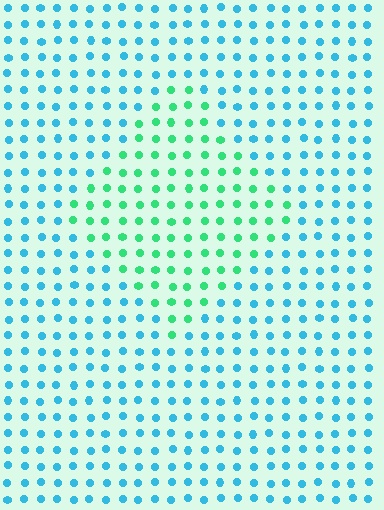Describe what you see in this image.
The image is filled with small cyan elements in a uniform arrangement. A diamond-shaped region is visible where the elements are tinted to a slightly different hue, forming a subtle color boundary.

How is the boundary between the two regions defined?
The boundary is defined purely by a slight shift in hue (about 48 degrees). Spacing, size, and orientation are identical on both sides.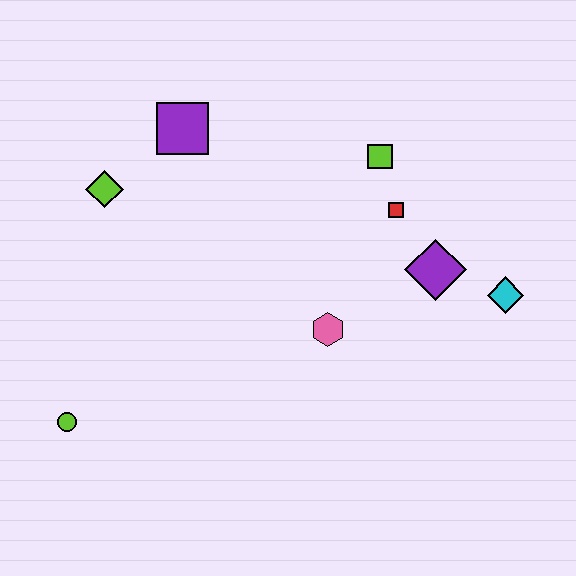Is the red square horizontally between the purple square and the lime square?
No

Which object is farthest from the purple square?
The cyan diamond is farthest from the purple square.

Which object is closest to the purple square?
The lime diamond is closest to the purple square.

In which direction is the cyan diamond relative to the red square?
The cyan diamond is to the right of the red square.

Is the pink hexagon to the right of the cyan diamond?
No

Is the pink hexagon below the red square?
Yes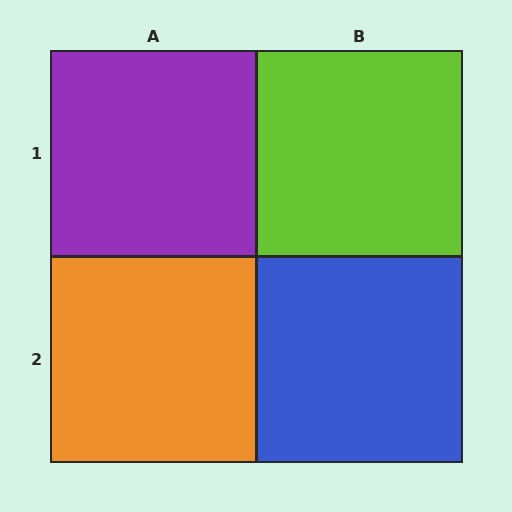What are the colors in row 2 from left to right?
Orange, blue.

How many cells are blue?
1 cell is blue.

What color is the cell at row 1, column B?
Lime.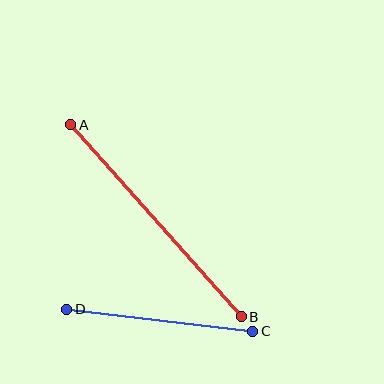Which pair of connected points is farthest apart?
Points A and B are farthest apart.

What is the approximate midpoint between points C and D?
The midpoint is at approximately (160, 320) pixels.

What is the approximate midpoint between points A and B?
The midpoint is at approximately (156, 221) pixels.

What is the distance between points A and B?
The distance is approximately 257 pixels.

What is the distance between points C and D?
The distance is approximately 187 pixels.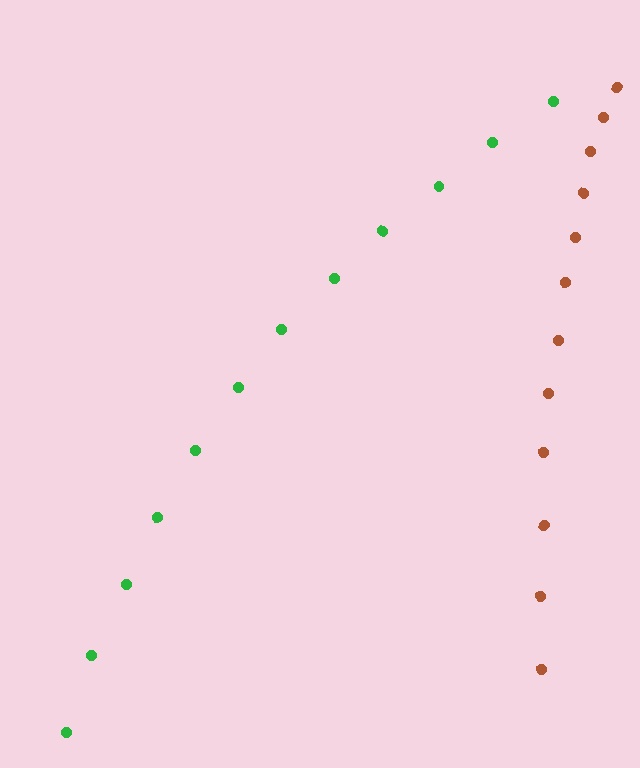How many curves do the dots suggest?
There are 2 distinct paths.